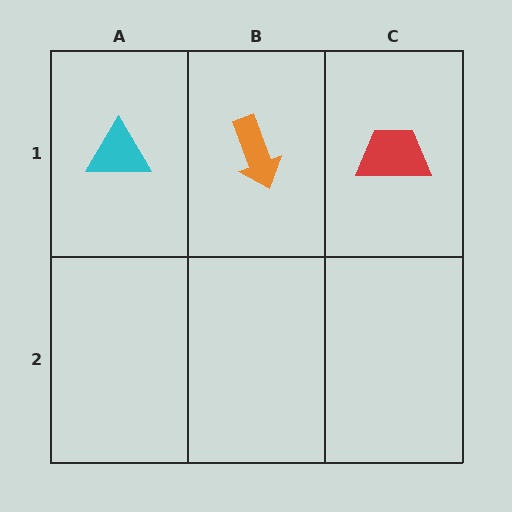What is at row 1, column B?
An orange arrow.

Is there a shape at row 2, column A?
No, that cell is empty.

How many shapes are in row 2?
0 shapes.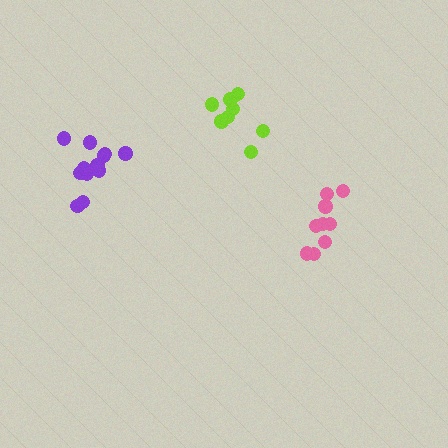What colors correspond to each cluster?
The clusters are colored: lime, purple, pink.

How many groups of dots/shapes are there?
There are 3 groups.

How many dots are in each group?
Group 1: 8 dots, Group 2: 12 dots, Group 3: 9 dots (29 total).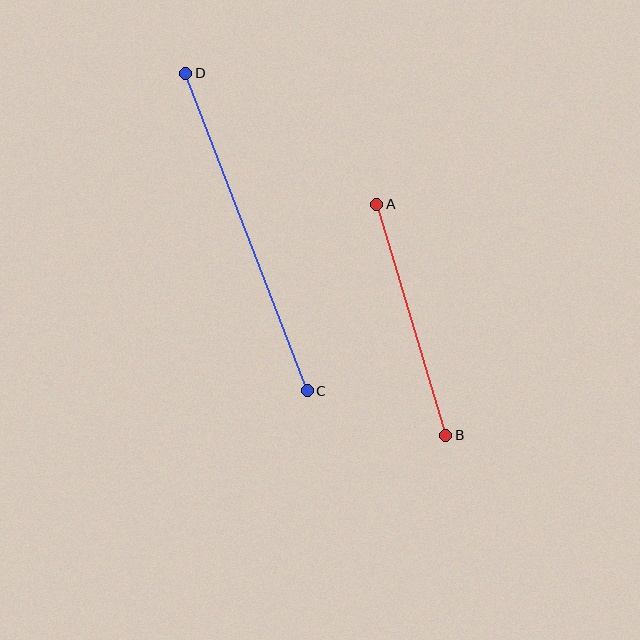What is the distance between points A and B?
The distance is approximately 241 pixels.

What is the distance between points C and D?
The distance is approximately 340 pixels.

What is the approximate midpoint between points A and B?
The midpoint is at approximately (411, 320) pixels.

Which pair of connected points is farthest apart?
Points C and D are farthest apart.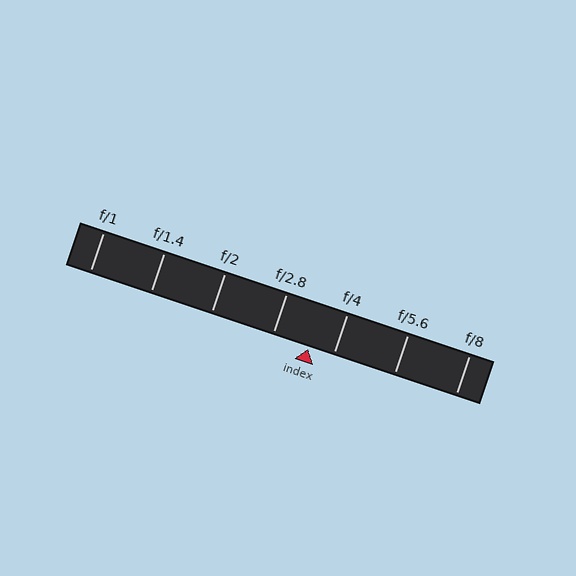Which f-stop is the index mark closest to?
The index mark is closest to f/4.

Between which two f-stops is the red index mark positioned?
The index mark is between f/2.8 and f/4.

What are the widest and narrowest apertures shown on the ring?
The widest aperture shown is f/1 and the narrowest is f/8.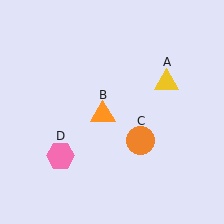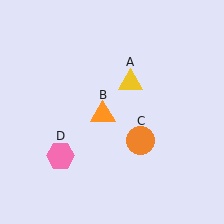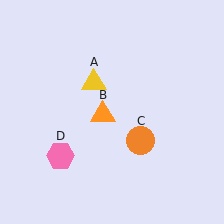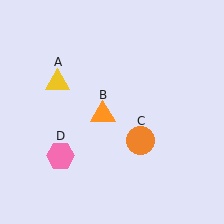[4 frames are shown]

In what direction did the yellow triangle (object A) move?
The yellow triangle (object A) moved left.